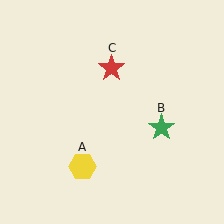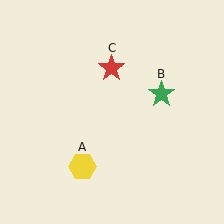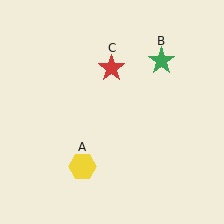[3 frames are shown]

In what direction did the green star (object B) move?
The green star (object B) moved up.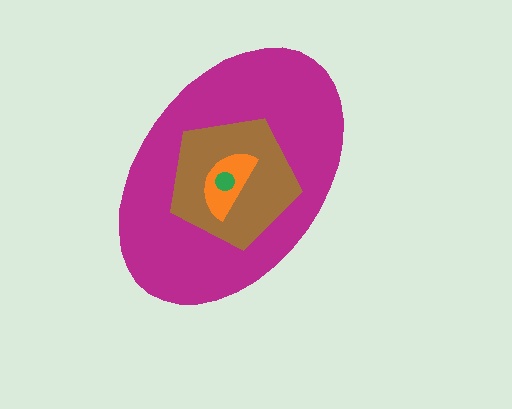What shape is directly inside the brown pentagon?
The orange semicircle.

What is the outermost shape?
The magenta ellipse.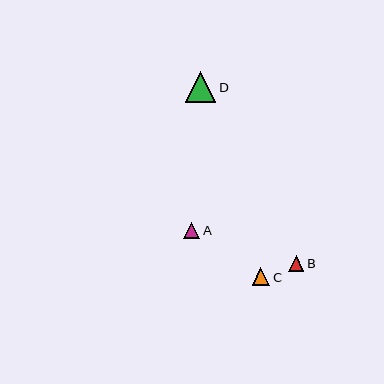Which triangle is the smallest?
Triangle B is the smallest with a size of approximately 16 pixels.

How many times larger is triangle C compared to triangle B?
Triangle C is approximately 1.1 times the size of triangle B.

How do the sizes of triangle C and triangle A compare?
Triangle C and triangle A are approximately the same size.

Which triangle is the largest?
Triangle D is the largest with a size of approximately 31 pixels.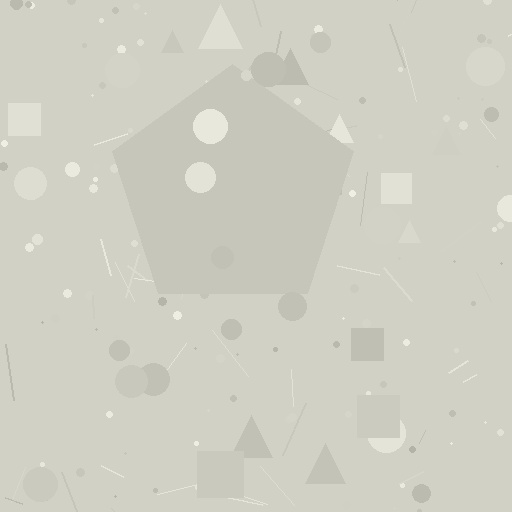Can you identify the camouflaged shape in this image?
The camouflaged shape is a pentagon.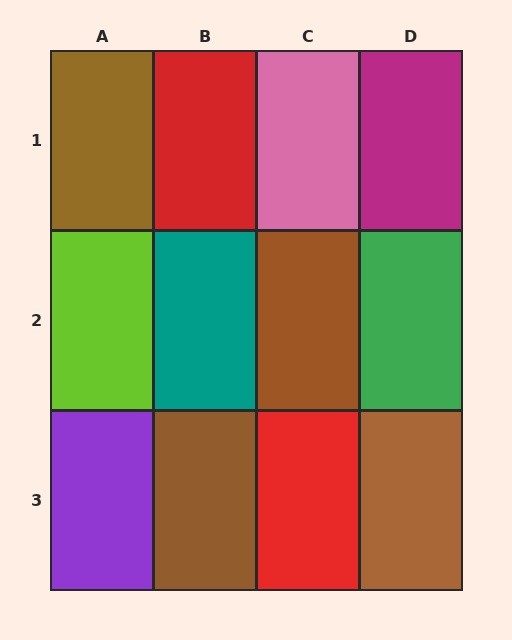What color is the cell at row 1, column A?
Brown.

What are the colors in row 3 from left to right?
Purple, brown, red, brown.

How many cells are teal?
1 cell is teal.